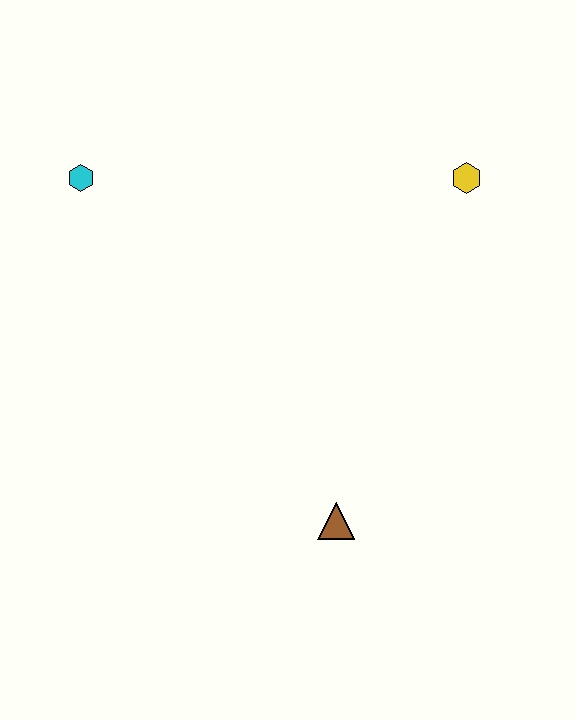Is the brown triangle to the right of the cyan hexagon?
Yes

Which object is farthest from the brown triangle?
The cyan hexagon is farthest from the brown triangle.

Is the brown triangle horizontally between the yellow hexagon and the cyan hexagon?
Yes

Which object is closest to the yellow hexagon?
The brown triangle is closest to the yellow hexagon.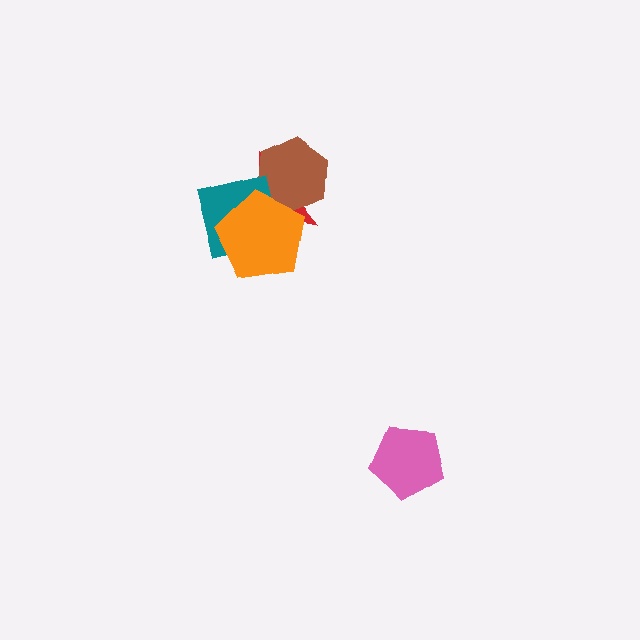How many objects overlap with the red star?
3 objects overlap with the red star.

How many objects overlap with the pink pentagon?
0 objects overlap with the pink pentagon.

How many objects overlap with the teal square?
2 objects overlap with the teal square.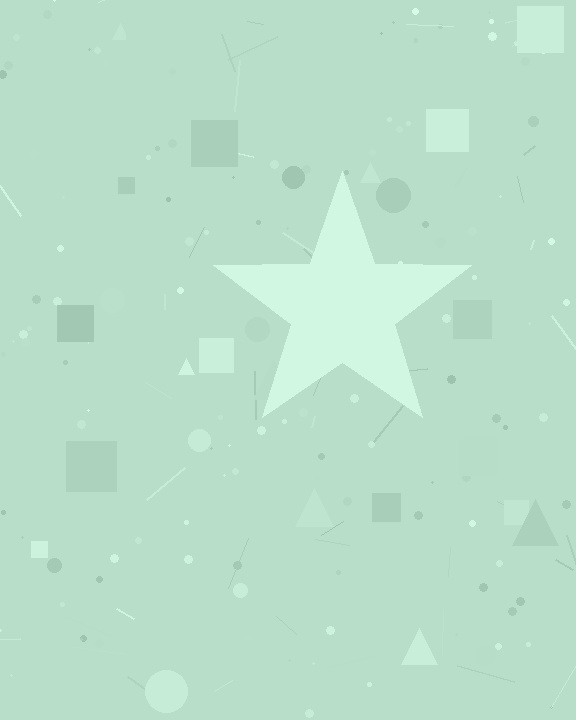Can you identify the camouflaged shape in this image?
The camouflaged shape is a star.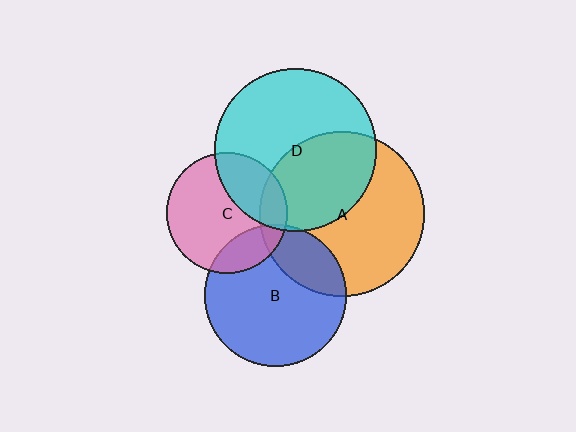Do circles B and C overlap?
Yes.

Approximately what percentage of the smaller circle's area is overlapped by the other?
Approximately 20%.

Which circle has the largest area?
Circle A (orange).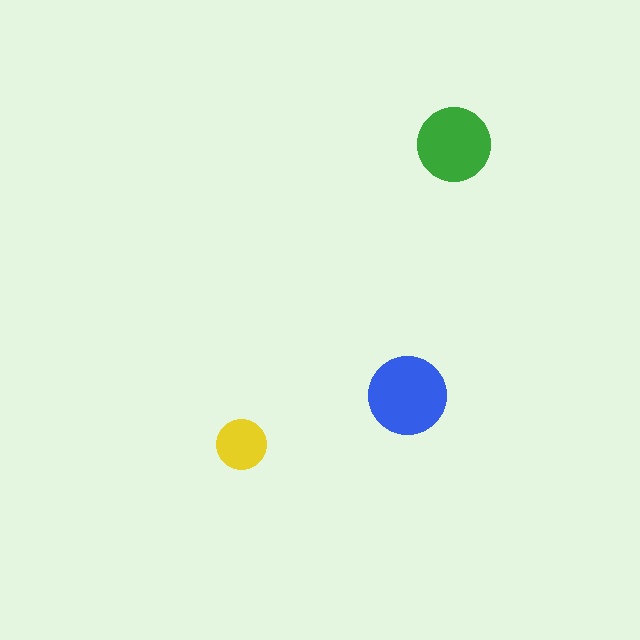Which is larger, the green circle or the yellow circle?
The green one.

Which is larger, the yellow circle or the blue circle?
The blue one.